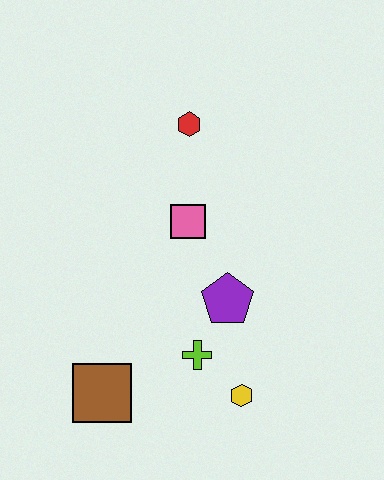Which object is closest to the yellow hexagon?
The lime cross is closest to the yellow hexagon.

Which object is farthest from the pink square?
The brown square is farthest from the pink square.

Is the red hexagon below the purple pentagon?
No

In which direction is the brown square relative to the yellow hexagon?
The brown square is to the left of the yellow hexagon.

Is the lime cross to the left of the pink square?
No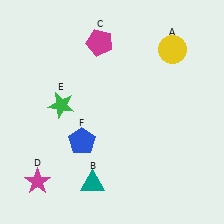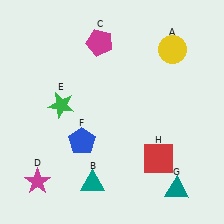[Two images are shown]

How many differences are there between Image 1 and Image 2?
There are 2 differences between the two images.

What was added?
A teal triangle (G), a red square (H) were added in Image 2.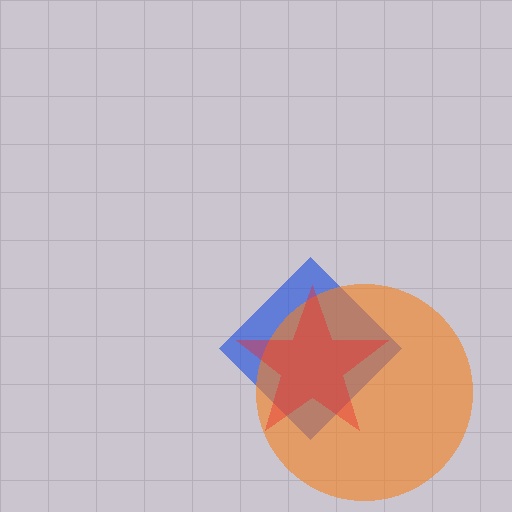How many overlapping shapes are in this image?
There are 3 overlapping shapes in the image.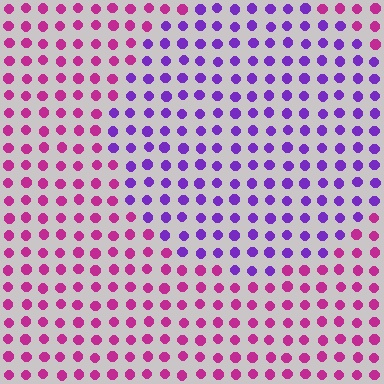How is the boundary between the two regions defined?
The boundary is defined purely by a slight shift in hue (about 48 degrees). Spacing, size, and orientation are identical on both sides.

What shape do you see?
I see a circle.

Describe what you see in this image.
The image is filled with small magenta elements in a uniform arrangement. A circle-shaped region is visible where the elements are tinted to a slightly different hue, forming a subtle color boundary.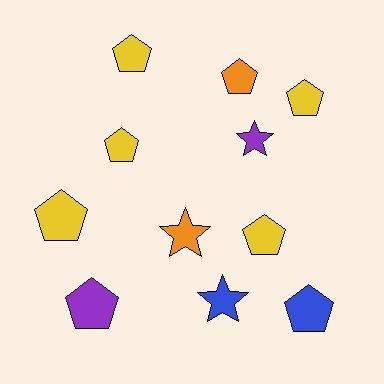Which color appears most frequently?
Yellow, with 5 objects.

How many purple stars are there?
There is 1 purple star.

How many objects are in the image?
There are 11 objects.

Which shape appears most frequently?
Pentagon, with 8 objects.